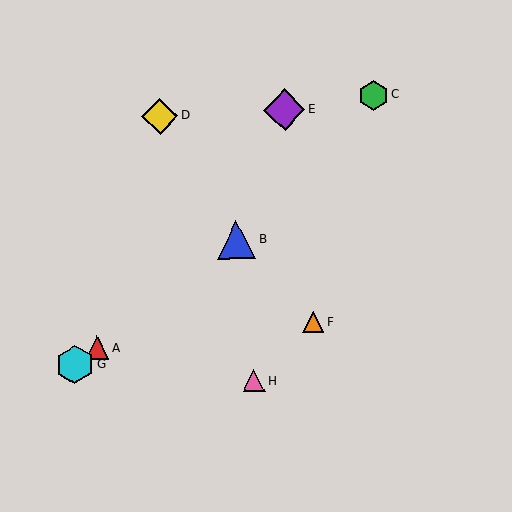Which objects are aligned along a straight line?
Objects A, B, G are aligned along a straight line.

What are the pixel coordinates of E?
Object E is at (284, 110).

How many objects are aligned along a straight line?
3 objects (A, B, G) are aligned along a straight line.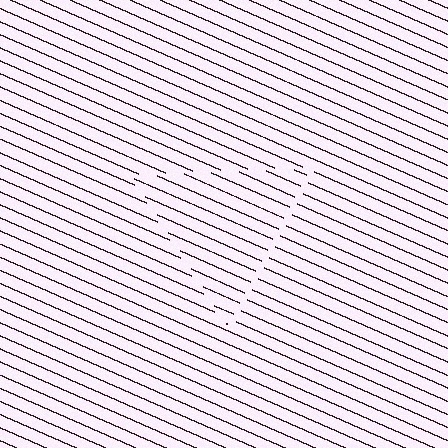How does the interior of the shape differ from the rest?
The interior of the shape contains the same grating, shifted by half a period — the contour is defined by the phase discontinuity where line-ends from the inner and outer gratings abut.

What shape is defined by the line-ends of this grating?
An illusory triangle. The interior of the shape contains the same grating, shifted by half a period — the contour is defined by the phase discontinuity where line-ends from the inner and outer gratings abut.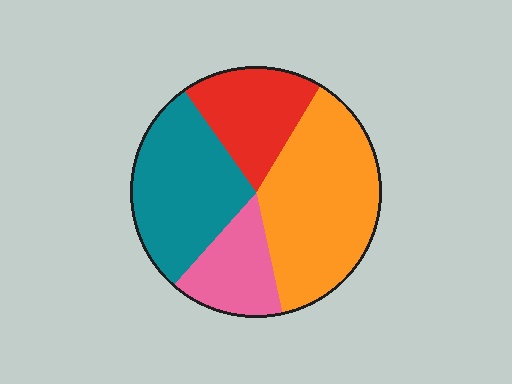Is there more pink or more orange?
Orange.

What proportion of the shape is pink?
Pink takes up about one sixth (1/6) of the shape.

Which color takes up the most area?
Orange, at roughly 40%.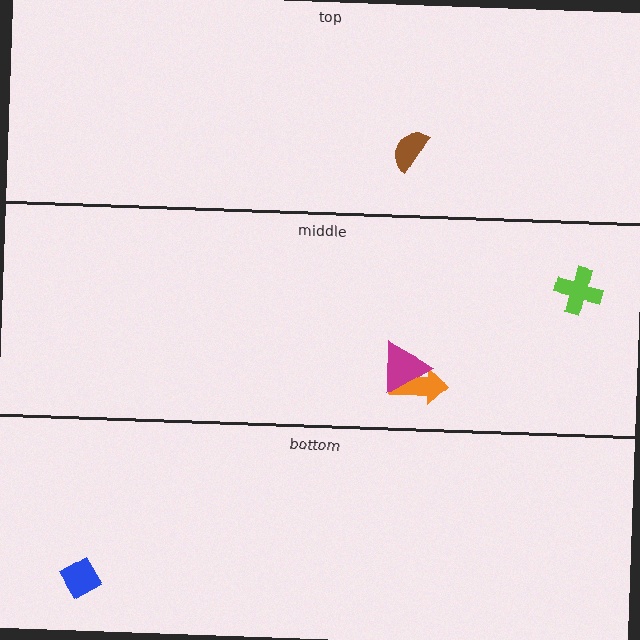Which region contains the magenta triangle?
The middle region.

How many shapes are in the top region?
1.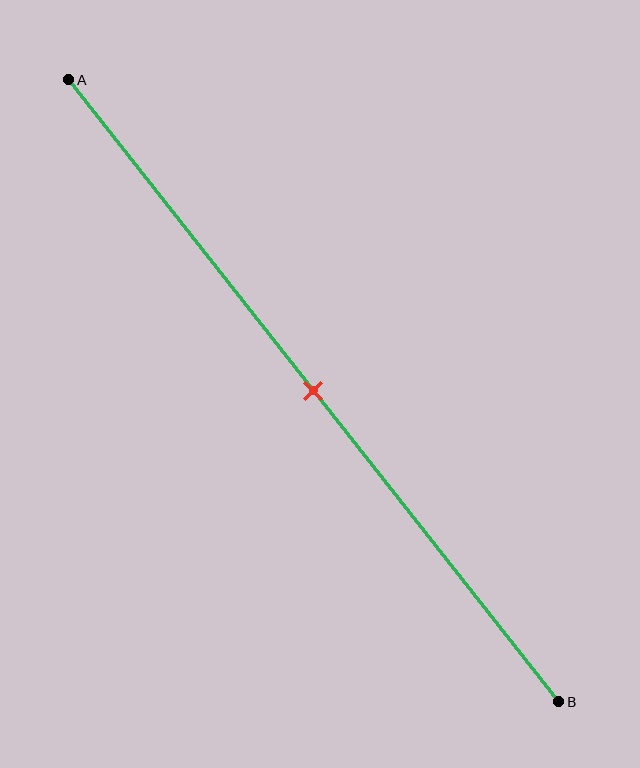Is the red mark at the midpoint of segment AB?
Yes, the mark is approximately at the midpoint.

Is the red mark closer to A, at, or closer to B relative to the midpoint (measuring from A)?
The red mark is approximately at the midpoint of segment AB.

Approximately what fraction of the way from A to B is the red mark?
The red mark is approximately 50% of the way from A to B.